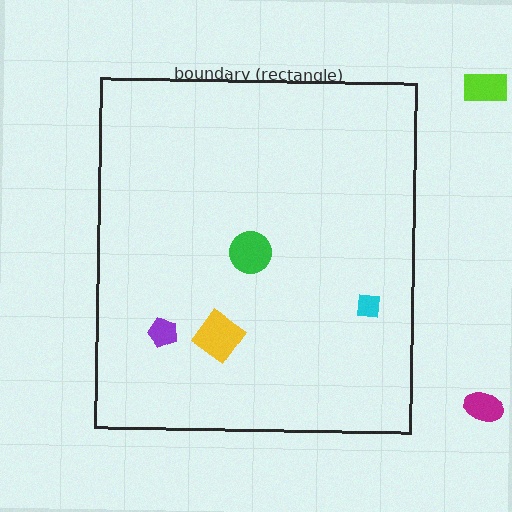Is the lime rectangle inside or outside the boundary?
Outside.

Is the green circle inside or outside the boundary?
Inside.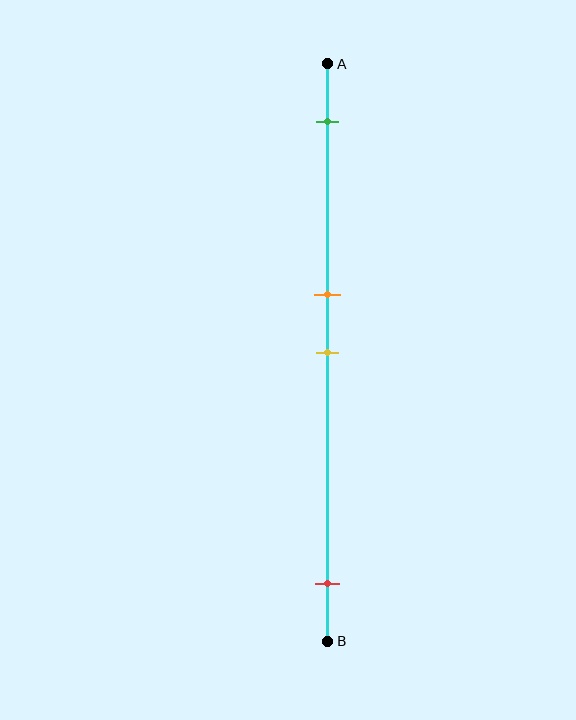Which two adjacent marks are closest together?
The orange and yellow marks are the closest adjacent pair.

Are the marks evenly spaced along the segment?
No, the marks are not evenly spaced.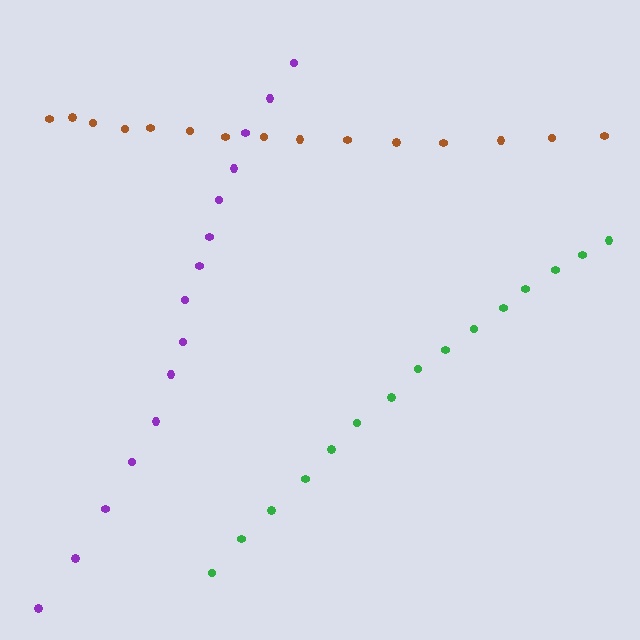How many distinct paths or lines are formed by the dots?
There are 3 distinct paths.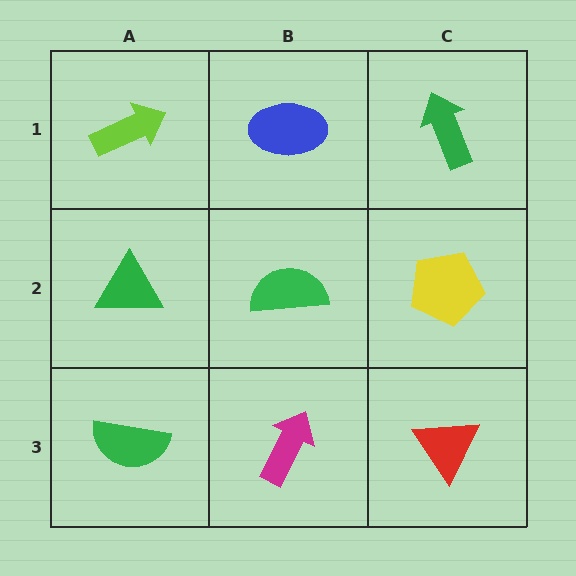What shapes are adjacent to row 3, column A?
A green triangle (row 2, column A), a magenta arrow (row 3, column B).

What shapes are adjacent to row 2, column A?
A lime arrow (row 1, column A), a green semicircle (row 3, column A), a green semicircle (row 2, column B).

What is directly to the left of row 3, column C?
A magenta arrow.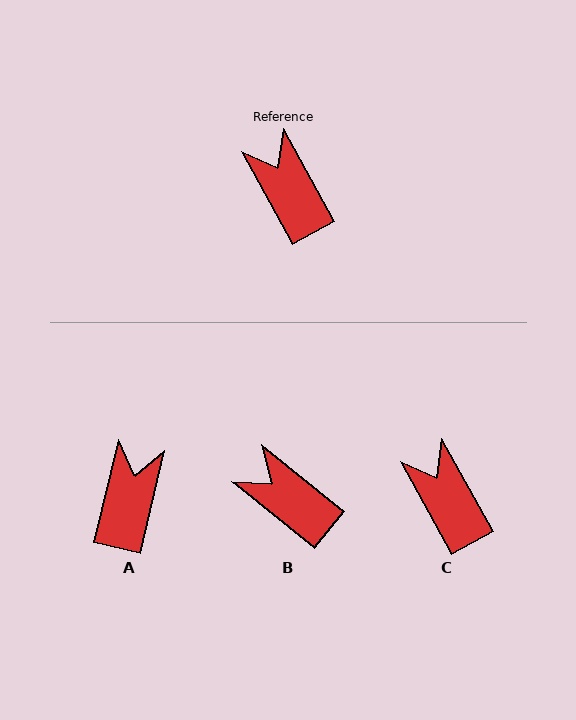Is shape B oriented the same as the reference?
No, it is off by about 22 degrees.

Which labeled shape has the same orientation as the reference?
C.